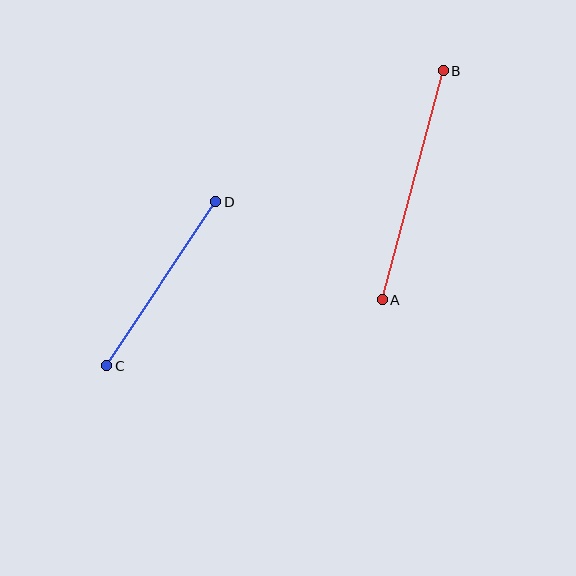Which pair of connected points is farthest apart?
Points A and B are farthest apart.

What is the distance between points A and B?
The distance is approximately 237 pixels.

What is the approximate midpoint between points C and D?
The midpoint is at approximately (161, 284) pixels.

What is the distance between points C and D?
The distance is approximately 197 pixels.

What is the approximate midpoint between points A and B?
The midpoint is at approximately (413, 185) pixels.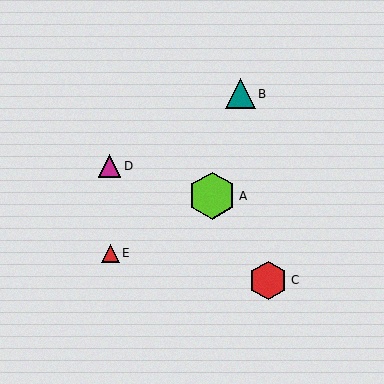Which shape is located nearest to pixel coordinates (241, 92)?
The teal triangle (labeled B) at (240, 94) is nearest to that location.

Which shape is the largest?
The lime hexagon (labeled A) is the largest.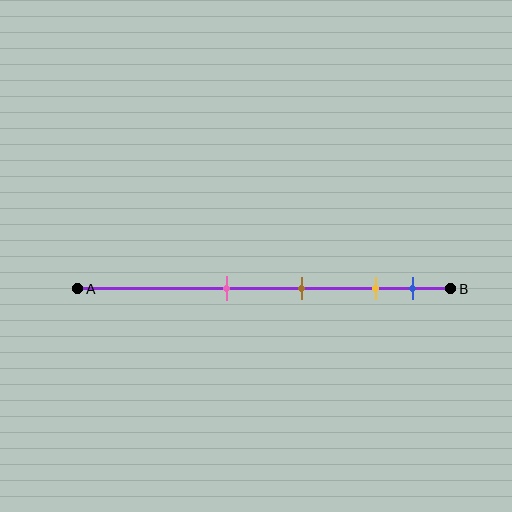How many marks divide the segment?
There are 4 marks dividing the segment.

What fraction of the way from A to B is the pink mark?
The pink mark is approximately 40% (0.4) of the way from A to B.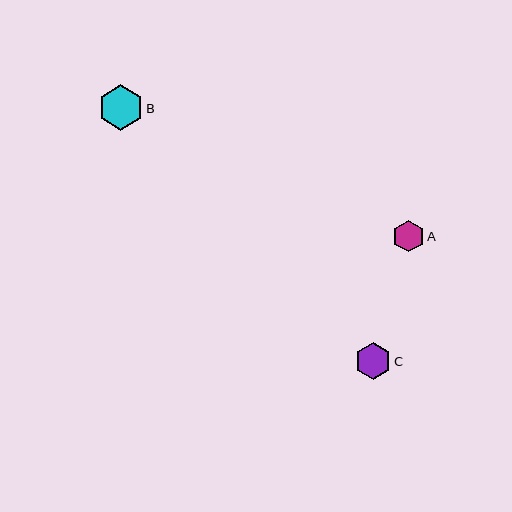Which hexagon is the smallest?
Hexagon A is the smallest with a size of approximately 31 pixels.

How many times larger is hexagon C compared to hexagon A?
Hexagon C is approximately 1.2 times the size of hexagon A.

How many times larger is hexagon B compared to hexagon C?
Hexagon B is approximately 1.2 times the size of hexagon C.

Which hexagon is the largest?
Hexagon B is the largest with a size of approximately 45 pixels.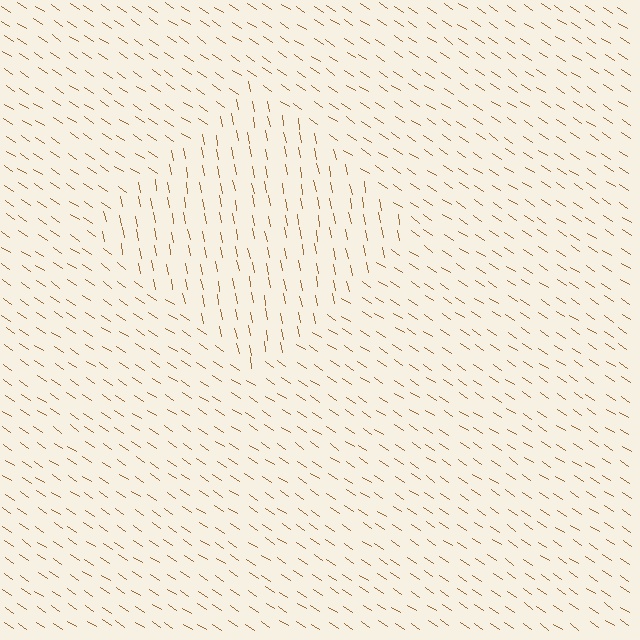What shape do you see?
I see a diamond.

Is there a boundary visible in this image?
Yes, there is a texture boundary formed by a change in line orientation.